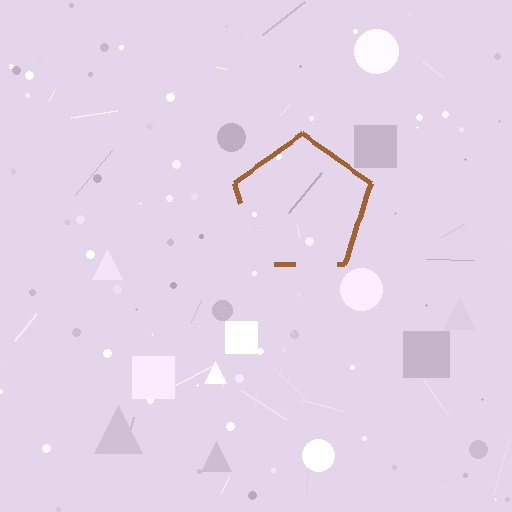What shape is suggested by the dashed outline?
The dashed outline suggests a pentagon.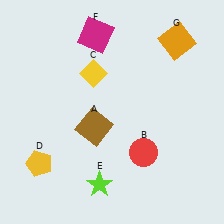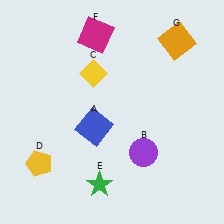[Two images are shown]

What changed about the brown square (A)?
In Image 1, A is brown. In Image 2, it changed to blue.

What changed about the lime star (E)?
In Image 1, E is lime. In Image 2, it changed to green.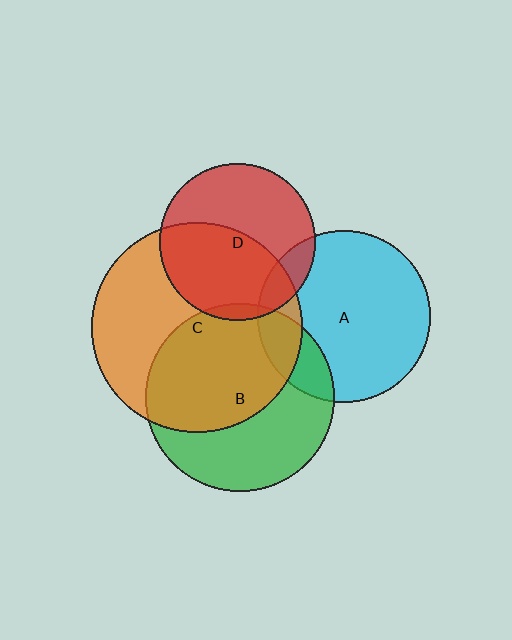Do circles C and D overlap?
Yes.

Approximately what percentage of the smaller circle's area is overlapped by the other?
Approximately 50%.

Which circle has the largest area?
Circle C (orange).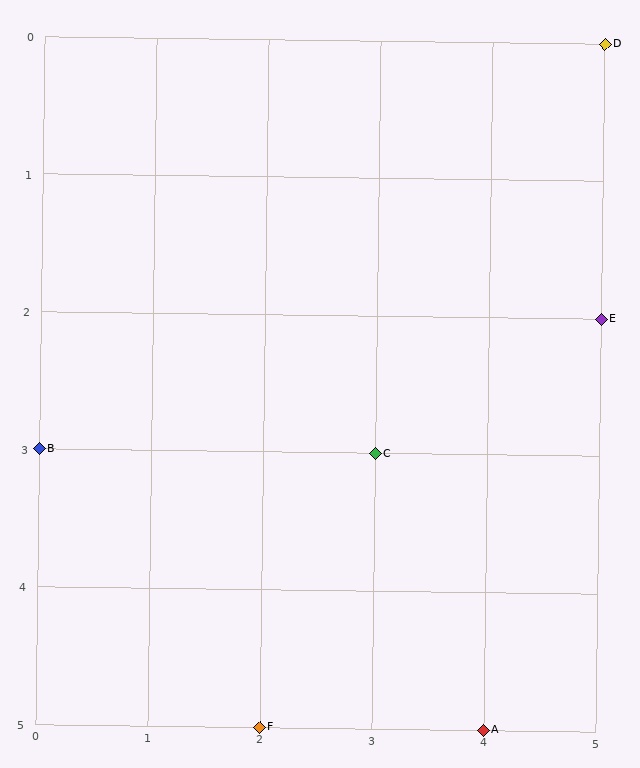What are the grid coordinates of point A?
Point A is at grid coordinates (4, 5).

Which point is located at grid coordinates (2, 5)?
Point F is at (2, 5).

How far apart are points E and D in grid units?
Points E and D are 2 rows apart.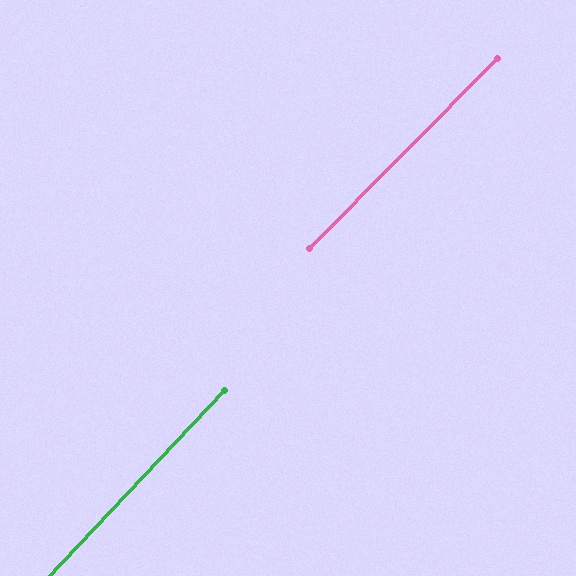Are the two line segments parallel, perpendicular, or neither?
Parallel — their directions differ by only 1.3°.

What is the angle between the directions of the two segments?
Approximately 1 degree.